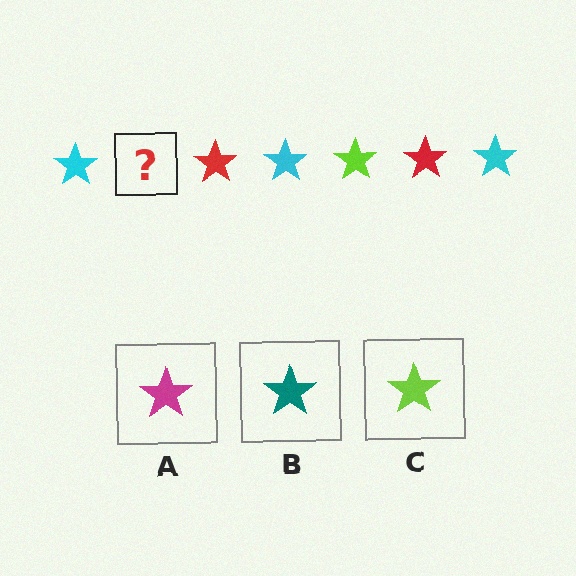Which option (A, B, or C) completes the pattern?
C.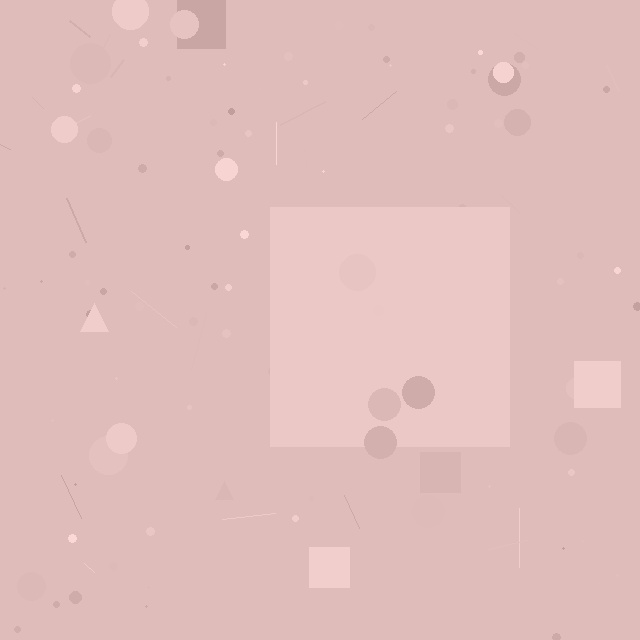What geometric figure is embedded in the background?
A square is embedded in the background.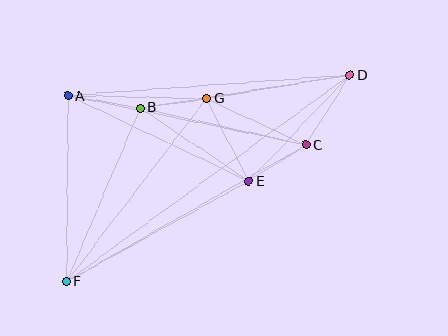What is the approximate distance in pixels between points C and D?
The distance between C and D is approximately 83 pixels.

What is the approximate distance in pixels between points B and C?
The distance between B and C is approximately 170 pixels.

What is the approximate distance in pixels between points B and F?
The distance between B and F is approximately 189 pixels.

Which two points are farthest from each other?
Points D and F are farthest from each other.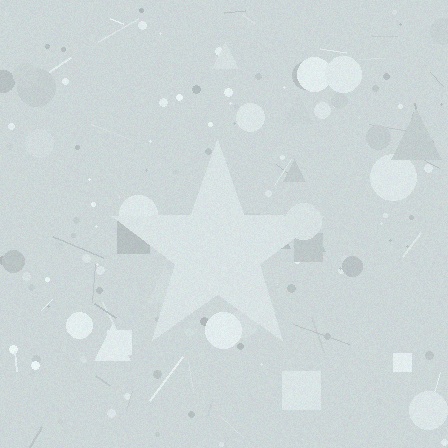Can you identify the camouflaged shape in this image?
The camouflaged shape is a star.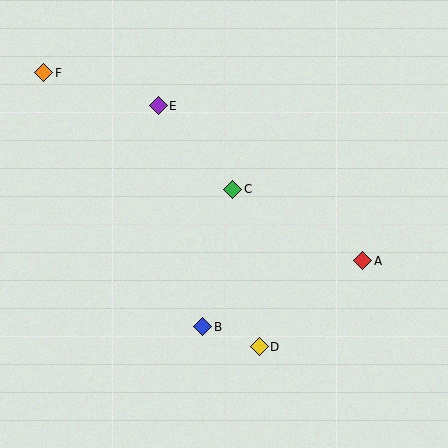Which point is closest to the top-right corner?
Point A is closest to the top-right corner.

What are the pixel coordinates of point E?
Point E is at (158, 106).